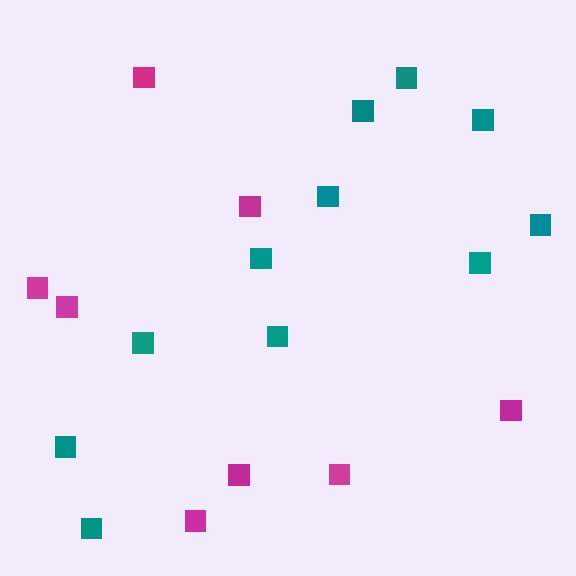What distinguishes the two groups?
There are 2 groups: one group of magenta squares (8) and one group of teal squares (11).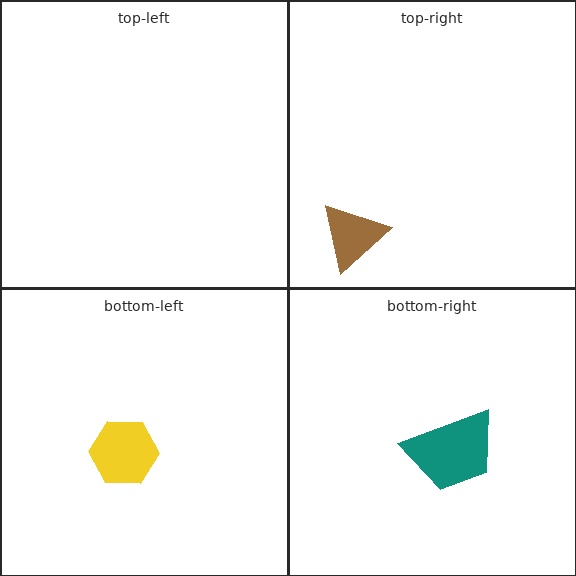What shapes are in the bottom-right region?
The teal trapezoid.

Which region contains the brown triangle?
The top-right region.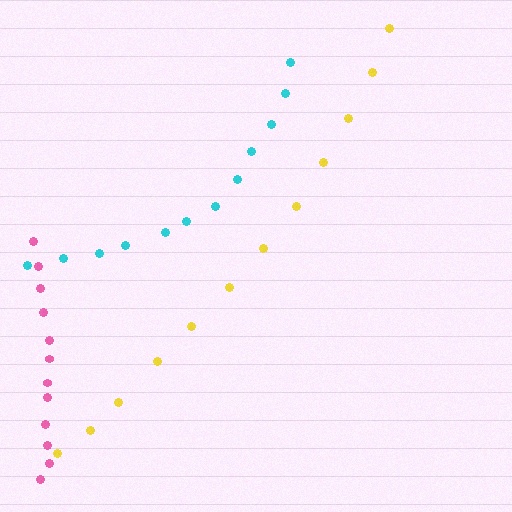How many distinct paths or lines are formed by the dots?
There are 3 distinct paths.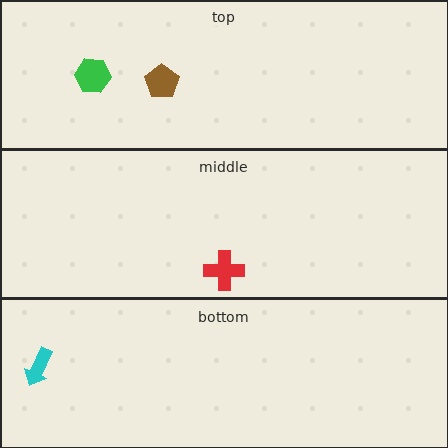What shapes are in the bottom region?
The cyan arrow.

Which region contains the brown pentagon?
The top region.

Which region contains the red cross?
The middle region.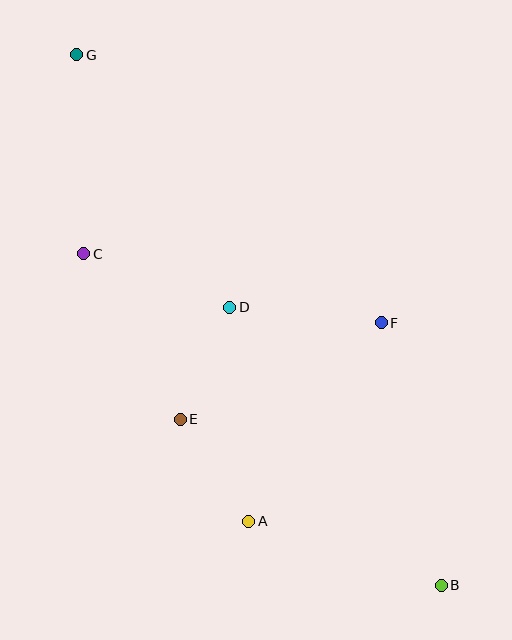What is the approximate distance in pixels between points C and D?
The distance between C and D is approximately 155 pixels.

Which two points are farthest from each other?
Points B and G are farthest from each other.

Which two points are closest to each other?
Points D and E are closest to each other.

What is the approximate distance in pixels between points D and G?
The distance between D and G is approximately 295 pixels.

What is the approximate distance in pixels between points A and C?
The distance between A and C is approximately 314 pixels.